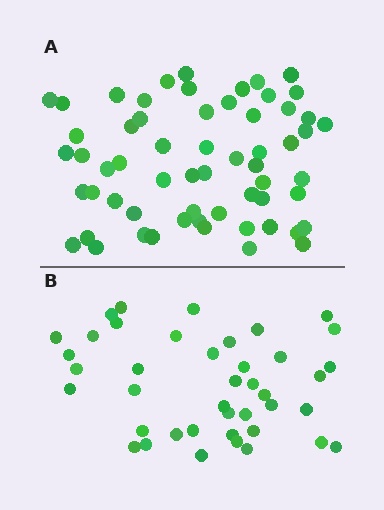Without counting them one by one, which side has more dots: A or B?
Region A (the top region) has more dots.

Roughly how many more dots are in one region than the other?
Region A has approximately 20 more dots than region B.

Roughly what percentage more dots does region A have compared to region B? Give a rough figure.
About 45% more.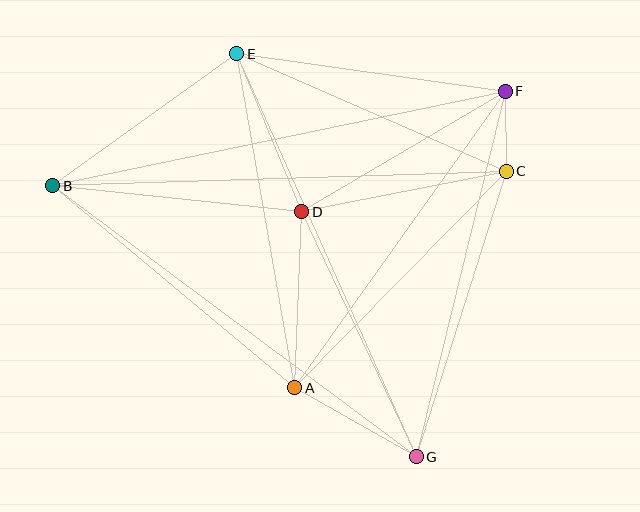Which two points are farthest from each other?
Points B and F are farthest from each other.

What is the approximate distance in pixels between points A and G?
The distance between A and G is approximately 139 pixels.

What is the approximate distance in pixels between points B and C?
The distance between B and C is approximately 454 pixels.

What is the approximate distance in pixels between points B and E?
The distance between B and E is approximately 226 pixels.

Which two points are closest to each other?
Points C and F are closest to each other.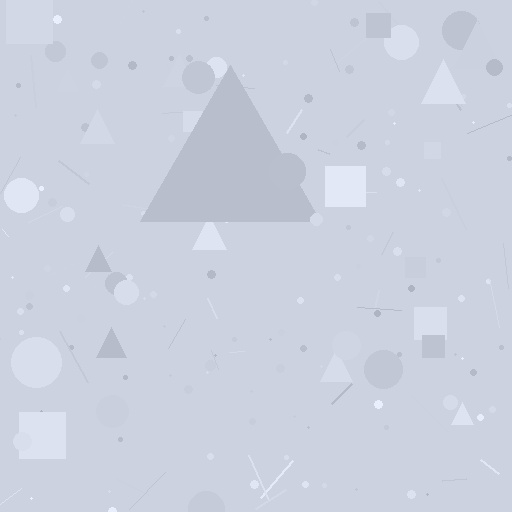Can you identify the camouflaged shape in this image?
The camouflaged shape is a triangle.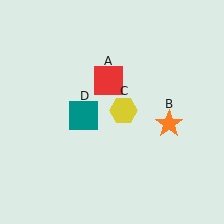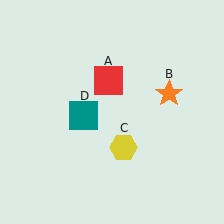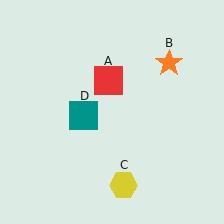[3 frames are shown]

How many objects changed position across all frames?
2 objects changed position: orange star (object B), yellow hexagon (object C).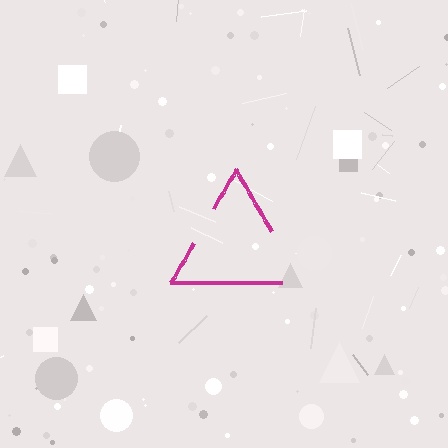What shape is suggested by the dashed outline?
The dashed outline suggests a triangle.